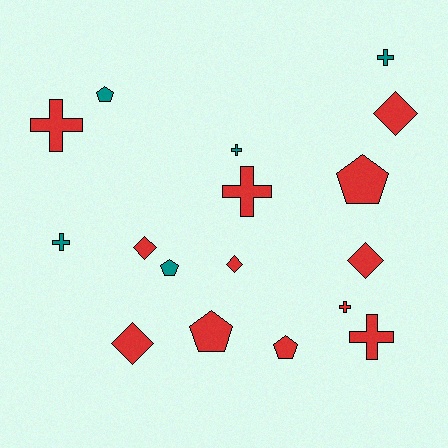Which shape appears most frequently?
Cross, with 7 objects.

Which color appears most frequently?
Red, with 12 objects.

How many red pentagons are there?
There are 3 red pentagons.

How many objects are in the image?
There are 17 objects.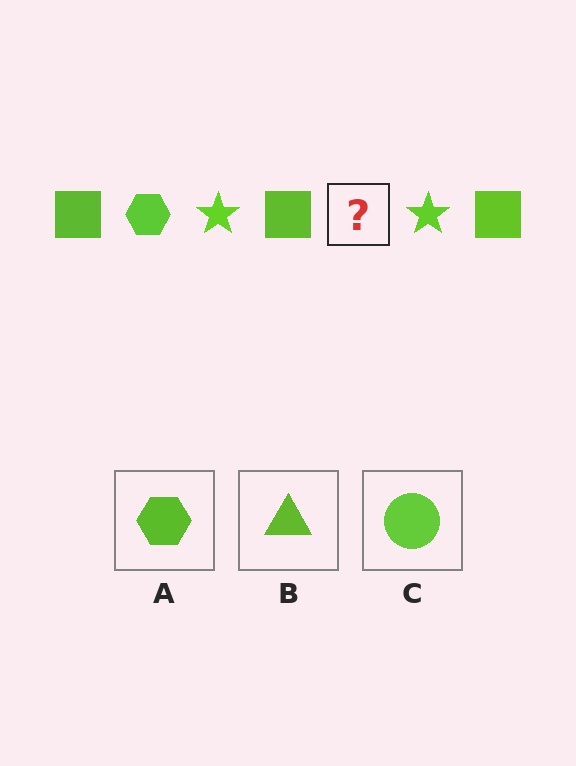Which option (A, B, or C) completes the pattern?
A.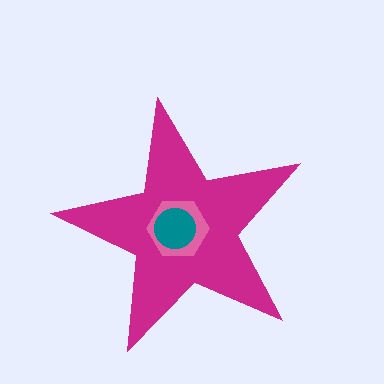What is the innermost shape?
The teal circle.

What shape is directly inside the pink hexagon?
The teal circle.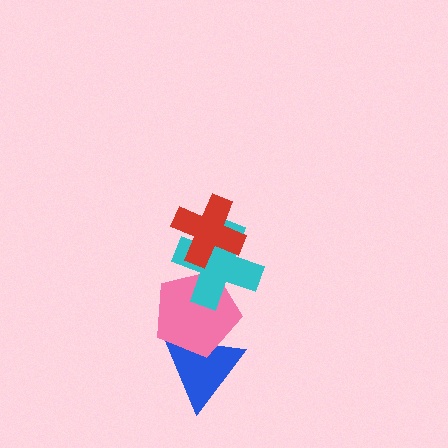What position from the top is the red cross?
The red cross is 1st from the top.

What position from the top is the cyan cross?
The cyan cross is 2nd from the top.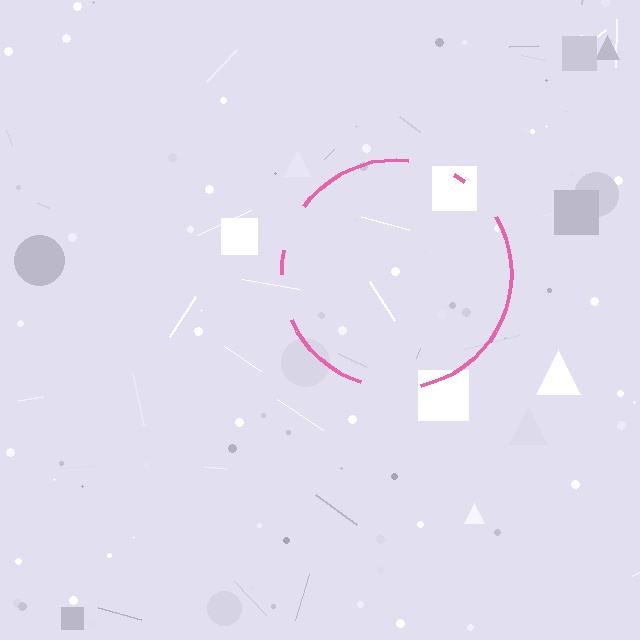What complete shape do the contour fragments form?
The contour fragments form a circle.